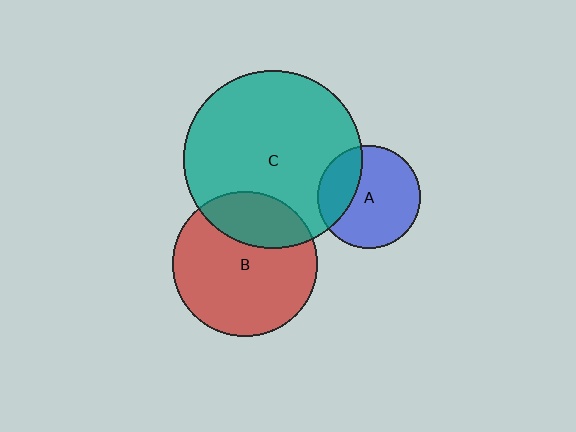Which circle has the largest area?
Circle C (teal).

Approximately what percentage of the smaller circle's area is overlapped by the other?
Approximately 25%.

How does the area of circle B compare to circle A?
Approximately 2.0 times.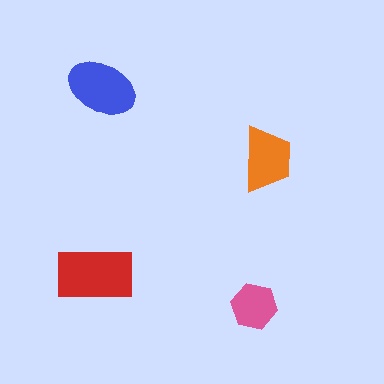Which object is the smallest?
The pink hexagon.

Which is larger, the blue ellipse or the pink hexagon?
The blue ellipse.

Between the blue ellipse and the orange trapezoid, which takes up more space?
The blue ellipse.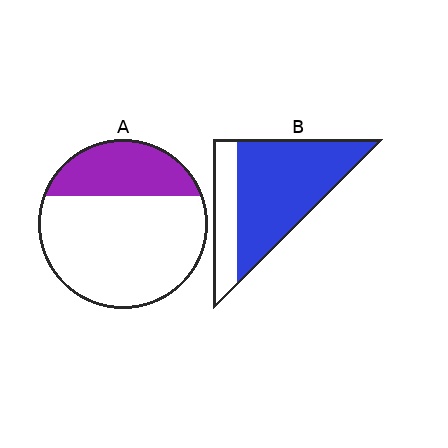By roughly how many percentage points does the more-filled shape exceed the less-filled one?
By roughly 45 percentage points (B over A).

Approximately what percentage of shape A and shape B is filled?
A is approximately 30% and B is approximately 75%.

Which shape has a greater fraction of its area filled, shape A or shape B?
Shape B.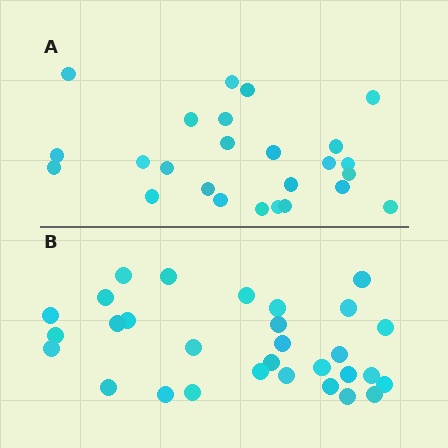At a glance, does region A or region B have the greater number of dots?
Region B (the bottom region) has more dots.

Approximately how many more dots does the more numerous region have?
Region B has about 5 more dots than region A.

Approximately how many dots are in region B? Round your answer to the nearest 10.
About 30 dots.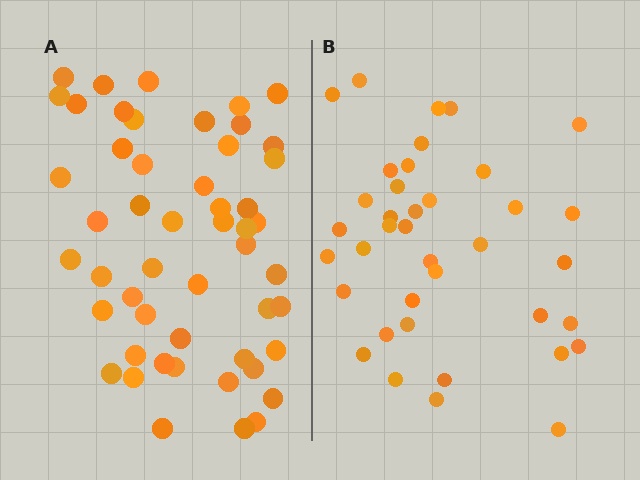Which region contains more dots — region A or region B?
Region A (the left region) has more dots.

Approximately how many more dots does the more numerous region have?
Region A has approximately 15 more dots than region B.